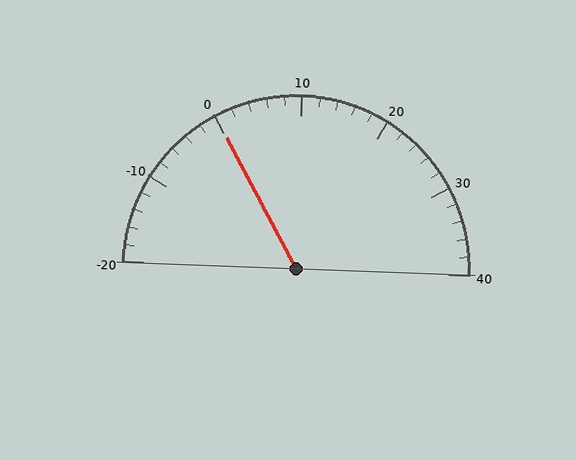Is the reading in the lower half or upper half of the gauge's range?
The reading is in the lower half of the range (-20 to 40).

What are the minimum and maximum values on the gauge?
The gauge ranges from -20 to 40.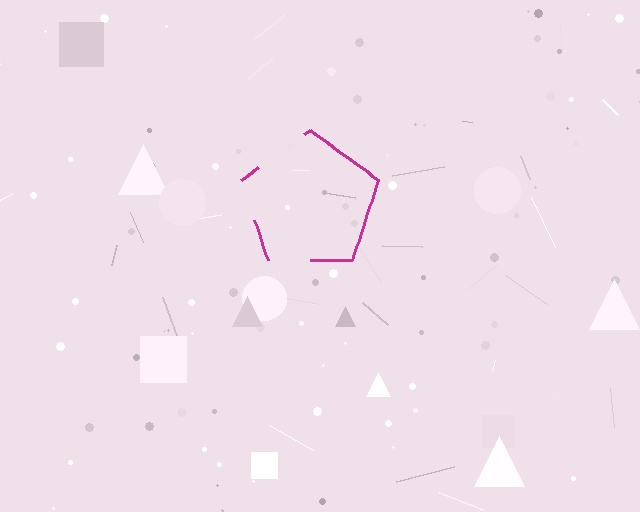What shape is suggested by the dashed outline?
The dashed outline suggests a pentagon.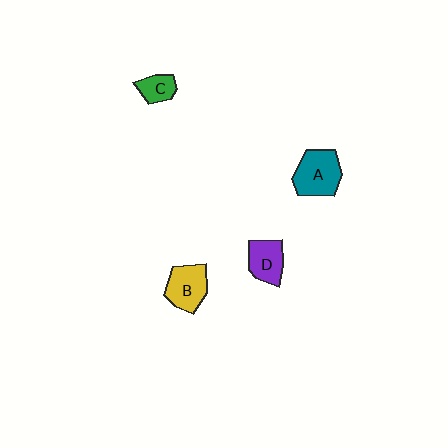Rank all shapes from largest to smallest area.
From largest to smallest: A (teal), B (yellow), D (purple), C (green).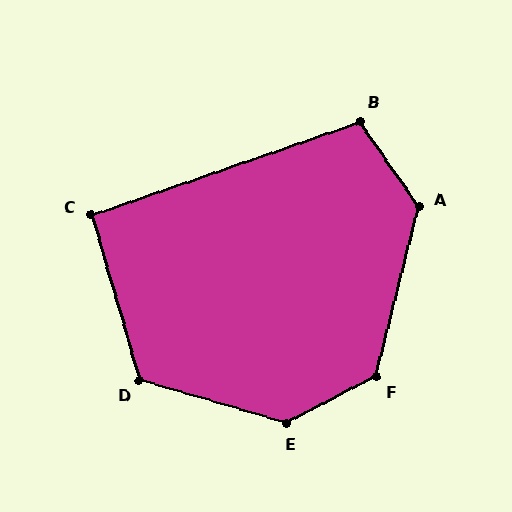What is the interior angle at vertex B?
Approximately 106 degrees (obtuse).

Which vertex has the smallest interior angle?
C, at approximately 93 degrees.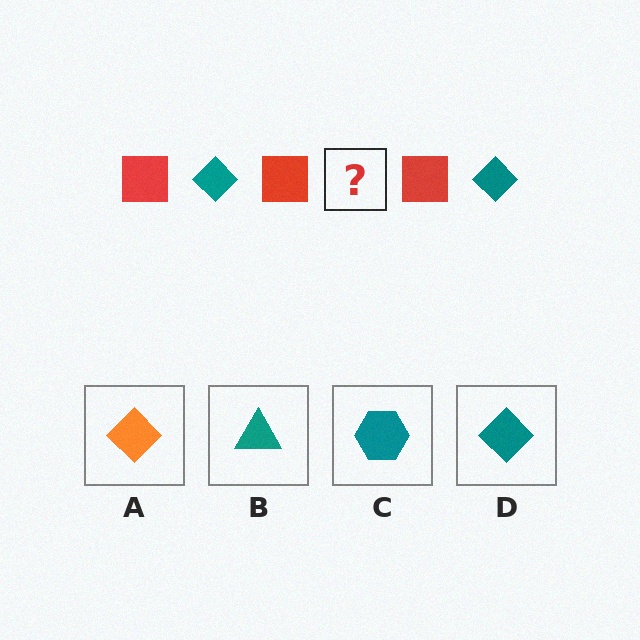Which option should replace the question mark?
Option D.